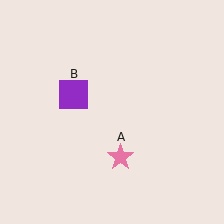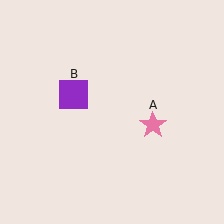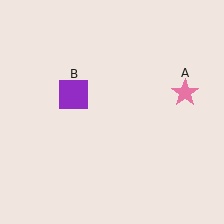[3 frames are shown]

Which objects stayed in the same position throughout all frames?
Purple square (object B) remained stationary.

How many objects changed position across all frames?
1 object changed position: pink star (object A).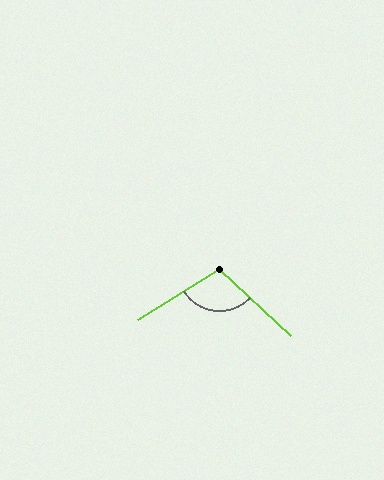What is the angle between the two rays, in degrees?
Approximately 106 degrees.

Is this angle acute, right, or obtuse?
It is obtuse.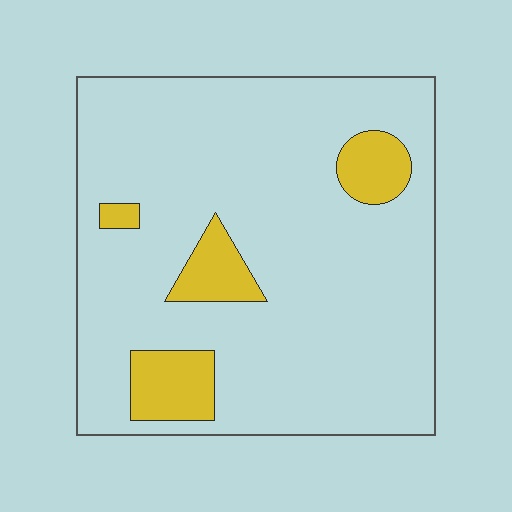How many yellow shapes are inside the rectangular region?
4.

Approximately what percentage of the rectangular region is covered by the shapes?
Approximately 15%.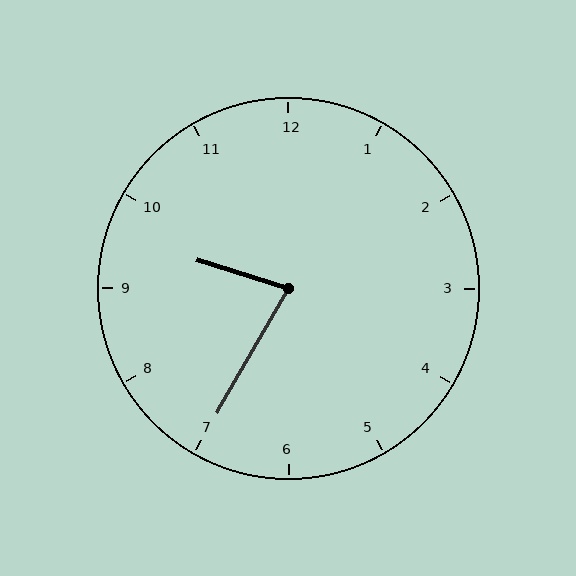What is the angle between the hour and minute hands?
Approximately 78 degrees.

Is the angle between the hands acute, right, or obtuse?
It is acute.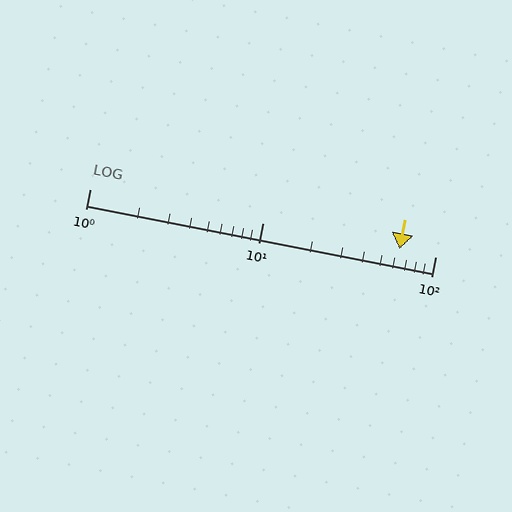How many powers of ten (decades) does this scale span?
The scale spans 2 decades, from 1 to 100.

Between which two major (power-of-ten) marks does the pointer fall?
The pointer is between 10 and 100.